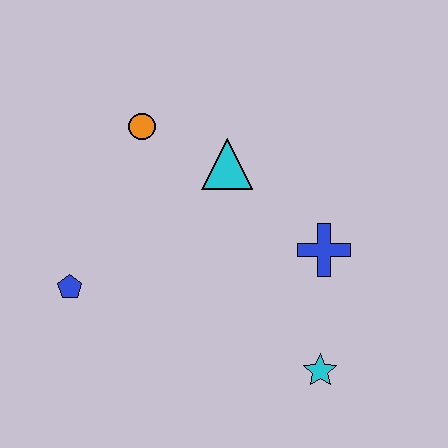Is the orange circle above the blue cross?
Yes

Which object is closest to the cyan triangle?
The orange circle is closest to the cyan triangle.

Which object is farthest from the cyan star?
The orange circle is farthest from the cyan star.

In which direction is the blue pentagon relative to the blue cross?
The blue pentagon is to the left of the blue cross.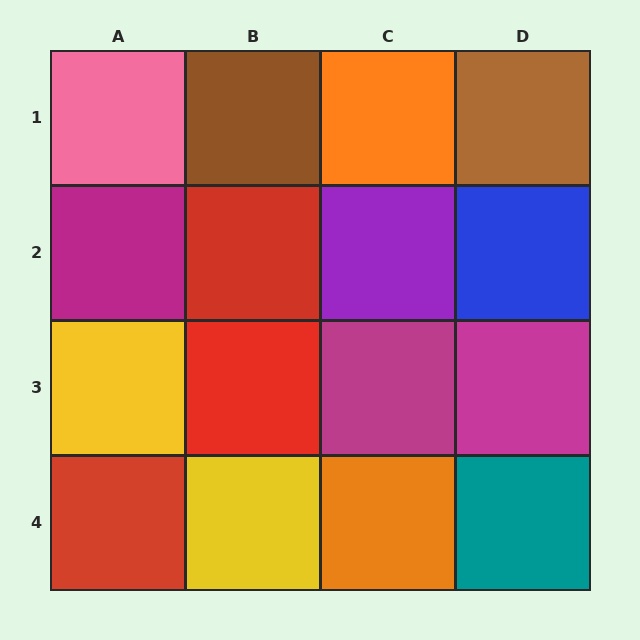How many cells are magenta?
3 cells are magenta.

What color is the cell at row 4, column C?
Orange.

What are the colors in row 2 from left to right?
Magenta, red, purple, blue.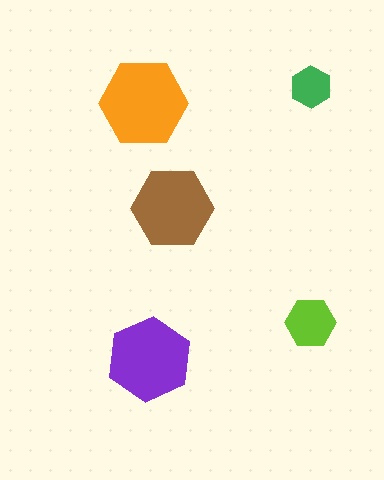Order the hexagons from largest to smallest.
the orange one, the purple one, the brown one, the lime one, the green one.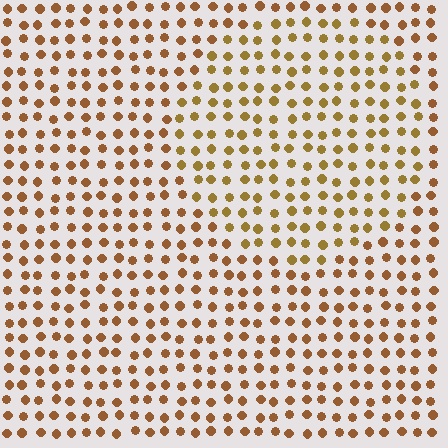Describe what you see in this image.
The image is filled with small brown elements in a uniform arrangement. A circle-shaped region is visible where the elements are tinted to a slightly different hue, forming a subtle color boundary.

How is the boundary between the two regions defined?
The boundary is defined purely by a slight shift in hue (about 19 degrees). Spacing, size, and orientation are identical on both sides.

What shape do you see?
I see a circle.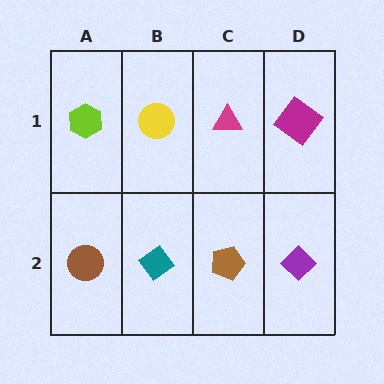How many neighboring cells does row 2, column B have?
3.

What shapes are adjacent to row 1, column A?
A brown circle (row 2, column A), a yellow circle (row 1, column B).